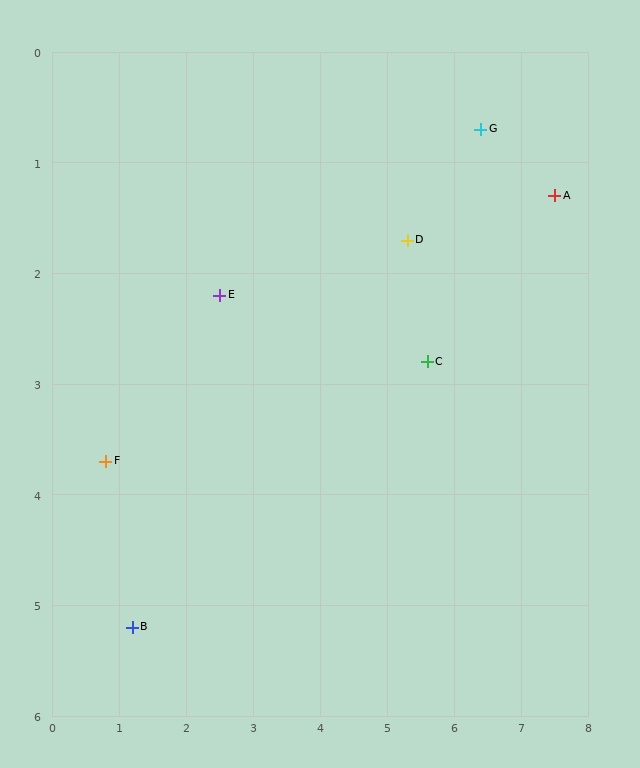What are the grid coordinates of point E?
Point E is at approximately (2.5, 2.2).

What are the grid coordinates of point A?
Point A is at approximately (7.5, 1.3).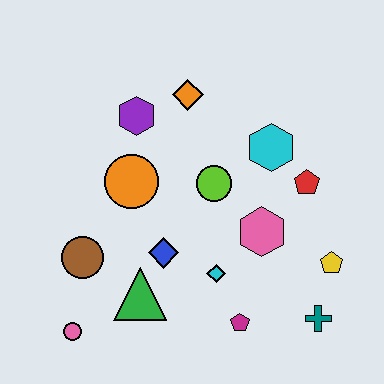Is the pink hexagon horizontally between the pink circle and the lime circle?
No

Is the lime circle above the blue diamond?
Yes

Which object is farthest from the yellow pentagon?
The pink circle is farthest from the yellow pentagon.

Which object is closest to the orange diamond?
The purple hexagon is closest to the orange diamond.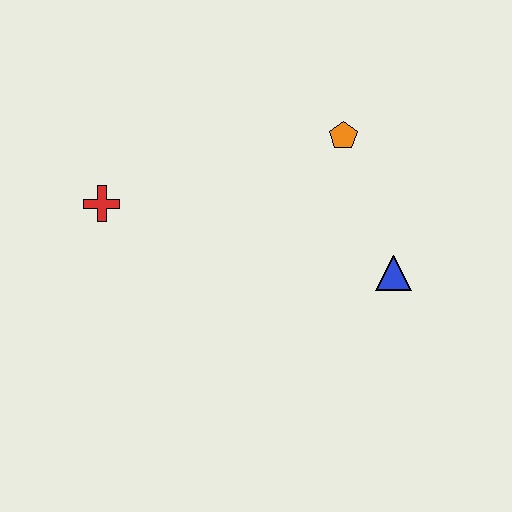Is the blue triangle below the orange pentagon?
Yes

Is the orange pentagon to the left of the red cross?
No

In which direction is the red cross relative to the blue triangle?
The red cross is to the left of the blue triangle.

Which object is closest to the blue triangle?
The orange pentagon is closest to the blue triangle.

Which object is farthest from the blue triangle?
The red cross is farthest from the blue triangle.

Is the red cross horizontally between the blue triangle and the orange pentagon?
No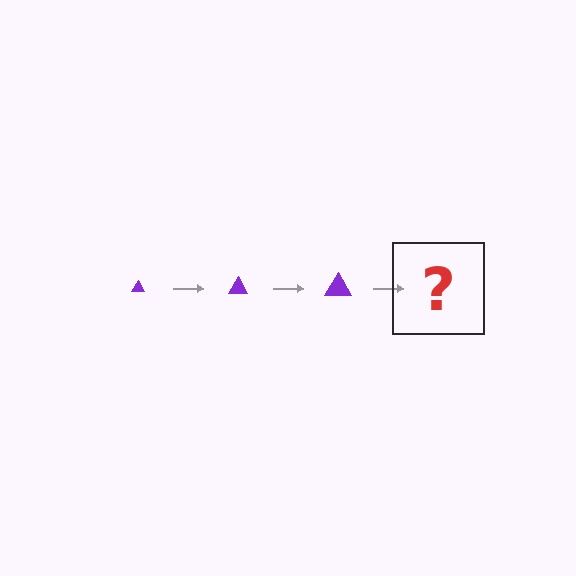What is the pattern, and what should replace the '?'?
The pattern is that the triangle gets progressively larger each step. The '?' should be a purple triangle, larger than the previous one.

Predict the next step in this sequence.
The next step is a purple triangle, larger than the previous one.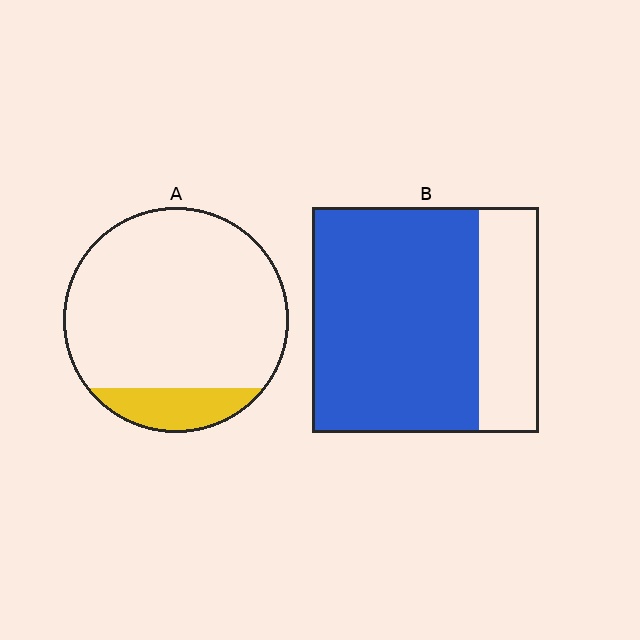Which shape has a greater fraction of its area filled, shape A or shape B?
Shape B.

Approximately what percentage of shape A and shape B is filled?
A is approximately 15% and B is approximately 75%.